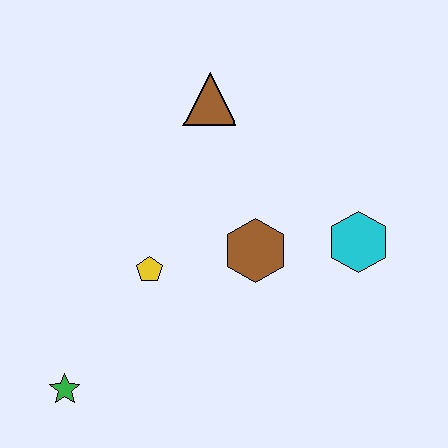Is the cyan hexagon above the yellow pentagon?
Yes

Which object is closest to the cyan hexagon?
The brown hexagon is closest to the cyan hexagon.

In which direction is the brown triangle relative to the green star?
The brown triangle is above the green star.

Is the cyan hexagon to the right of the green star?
Yes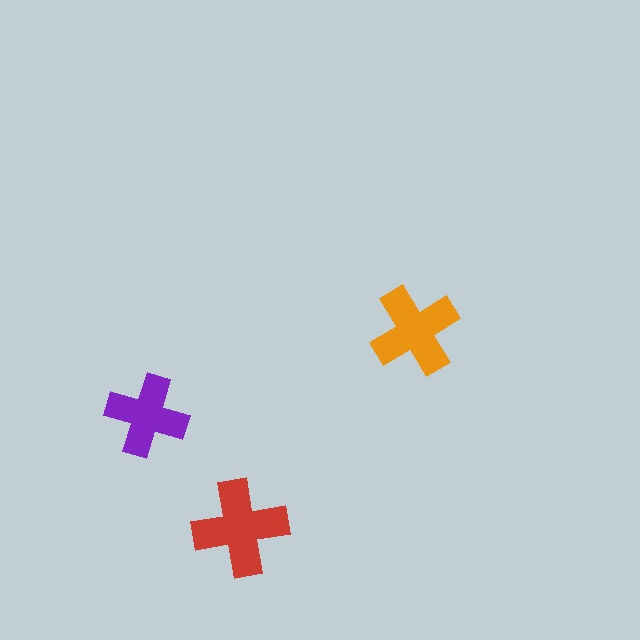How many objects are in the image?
There are 3 objects in the image.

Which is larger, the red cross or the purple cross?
The red one.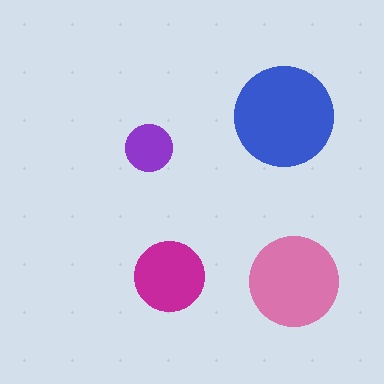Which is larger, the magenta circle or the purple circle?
The magenta one.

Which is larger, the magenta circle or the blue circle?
The blue one.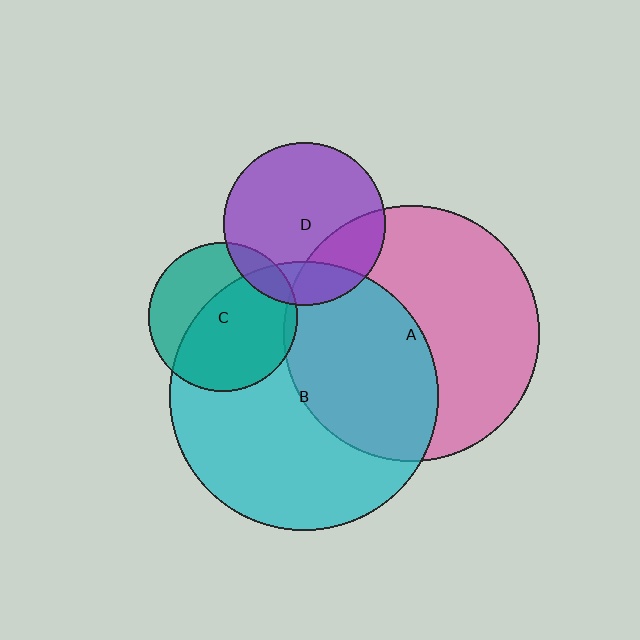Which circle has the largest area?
Circle B (cyan).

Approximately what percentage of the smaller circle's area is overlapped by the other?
Approximately 25%.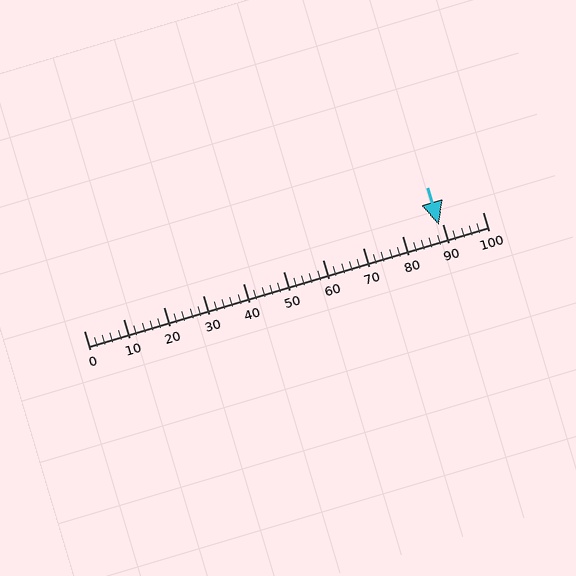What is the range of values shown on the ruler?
The ruler shows values from 0 to 100.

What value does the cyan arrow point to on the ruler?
The cyan arrow points to approximately 89.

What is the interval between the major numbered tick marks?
The major tick marks are spaced 10 units apart.